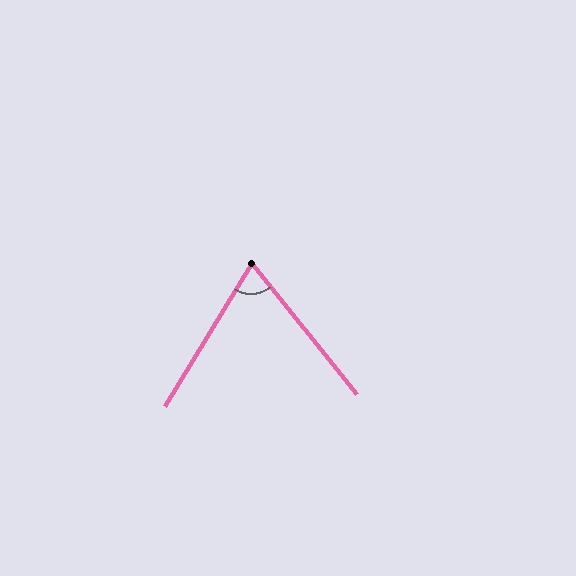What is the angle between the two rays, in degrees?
Approximately 70 degrees.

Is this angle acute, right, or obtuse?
It is acute.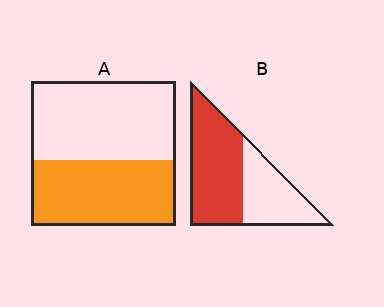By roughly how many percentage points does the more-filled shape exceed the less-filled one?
By roughly 15 percentage points (B over A).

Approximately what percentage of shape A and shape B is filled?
A is approximately 45% and B is approximately 60%.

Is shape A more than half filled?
No.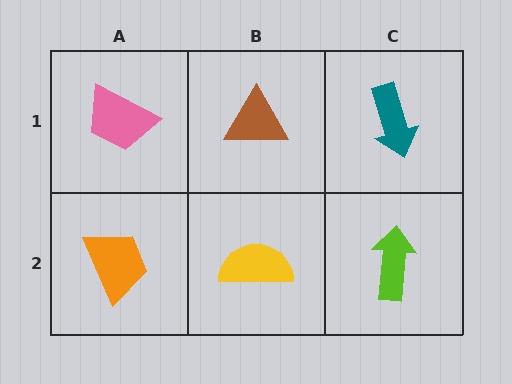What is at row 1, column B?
A brown triangle.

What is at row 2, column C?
A lime arrow.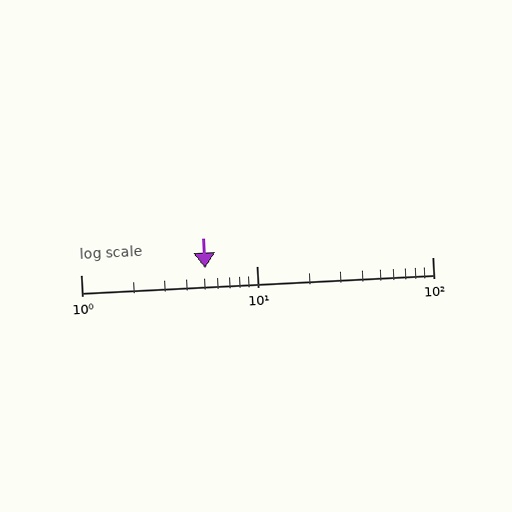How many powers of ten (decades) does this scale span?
The scale spans 2 decades, from 1 to 100.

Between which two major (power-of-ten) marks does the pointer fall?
The pointer is between 1 and 10.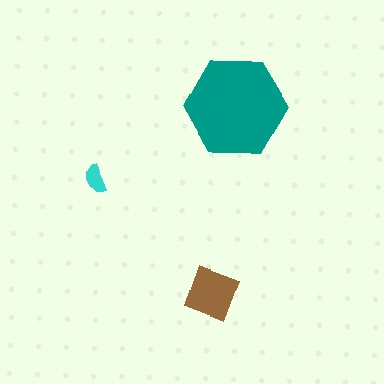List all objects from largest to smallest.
The teal hexagon, the brown diamond, the cyan semicircle.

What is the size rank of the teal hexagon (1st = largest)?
1st.